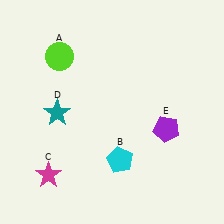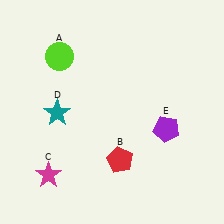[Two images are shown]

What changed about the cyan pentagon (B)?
In Image 1, B is cyan. In Image 2, it changed to red.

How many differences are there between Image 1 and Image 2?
There is 1 difference between the two images.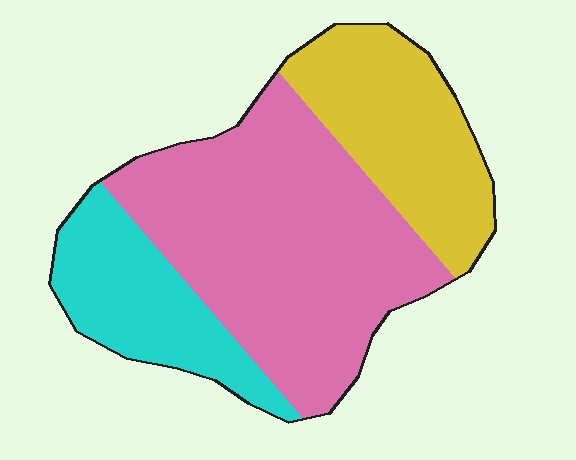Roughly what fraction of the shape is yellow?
Yellow covers around 25% of the shape.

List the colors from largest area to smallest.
From largest to smallest: pink, yellow, cyan.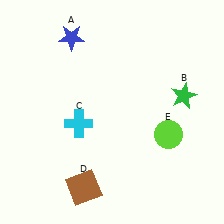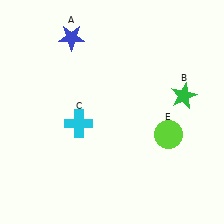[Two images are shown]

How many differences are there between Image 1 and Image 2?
There is 1 difference between the two images.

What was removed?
The brown square (D) was removed in Image 2.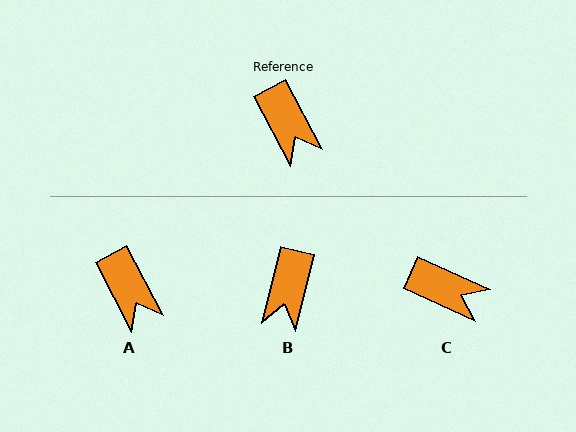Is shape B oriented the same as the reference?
No, it is off by about 42 degrees.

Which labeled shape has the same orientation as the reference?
A.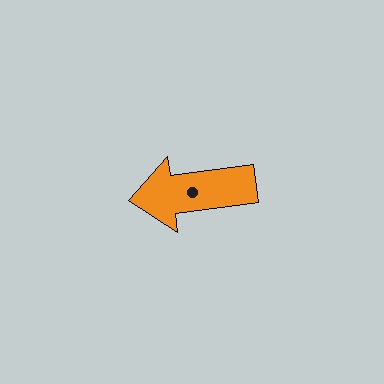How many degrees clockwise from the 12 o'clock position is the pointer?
Approximately 263 degrees.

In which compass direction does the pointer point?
West.